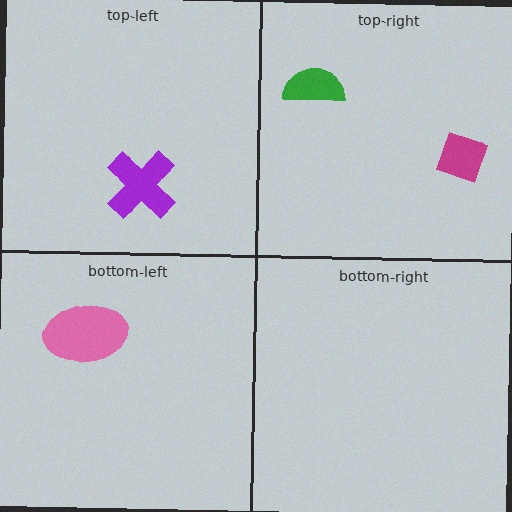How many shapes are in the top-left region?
1.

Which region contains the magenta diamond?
The top-right region.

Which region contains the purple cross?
The top-left region.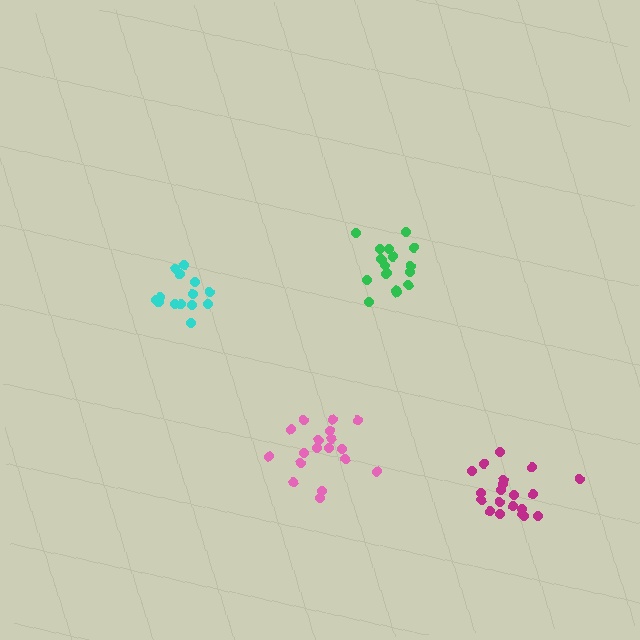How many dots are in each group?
Group 1: 18 dots, Group 2: 20 dots, Group 3: 14 dots, Group 4: 18 dots (70 total).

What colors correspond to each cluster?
The clusters are colored: green, magenta, cyan, pink.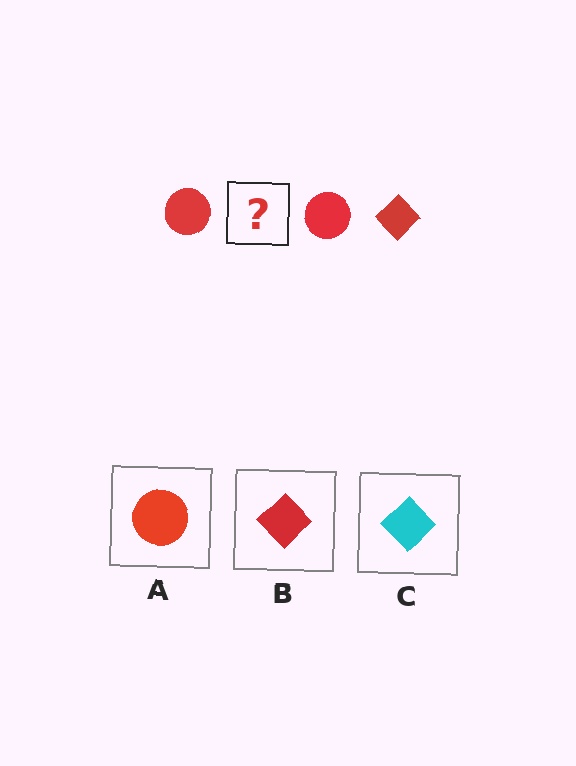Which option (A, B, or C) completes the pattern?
B.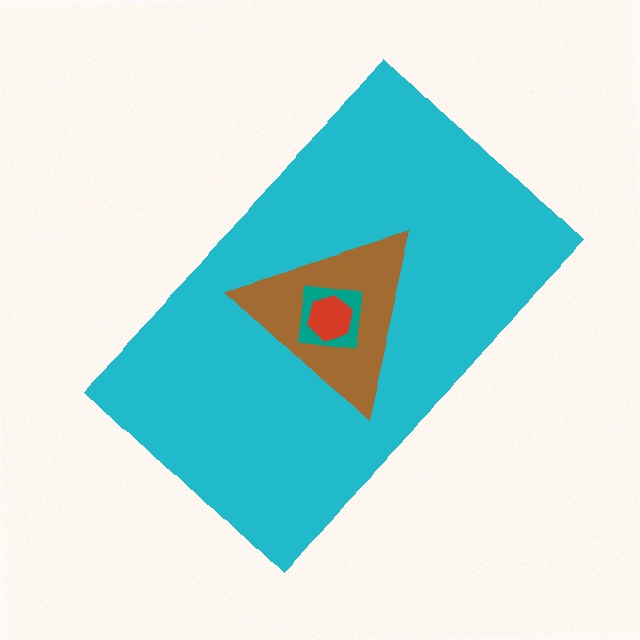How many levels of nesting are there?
4.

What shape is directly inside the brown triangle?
The teal square.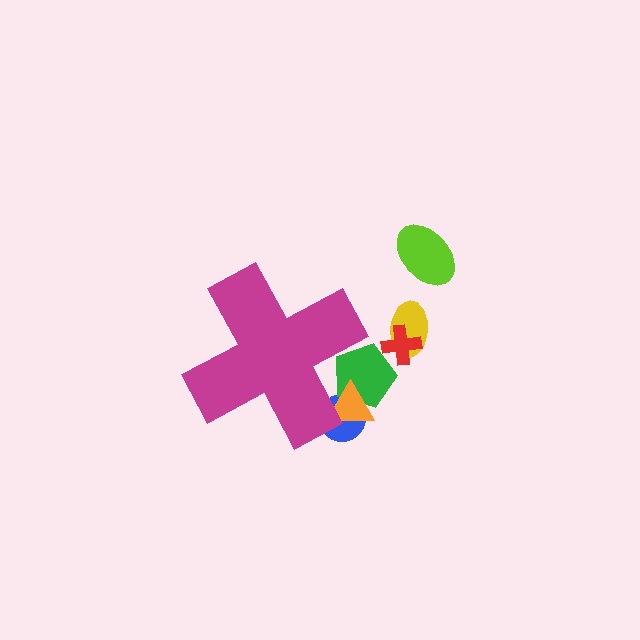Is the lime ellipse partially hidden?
No, the lime ellipse is fully visible.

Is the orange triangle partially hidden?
Yes, the orange triangle is partially hidden behind the magenta cross.